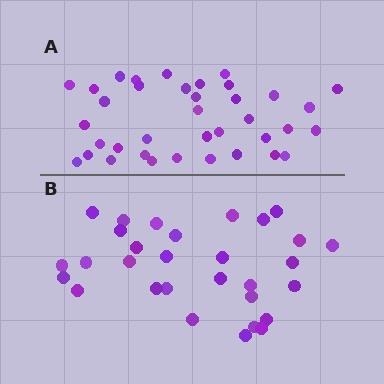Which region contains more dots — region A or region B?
Region A (the top region) has more dots.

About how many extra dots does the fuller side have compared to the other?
Region A has roughly 8 or so more dots than region B.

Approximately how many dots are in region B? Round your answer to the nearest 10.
About 30 dots.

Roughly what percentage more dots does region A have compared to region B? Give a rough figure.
About 25% more.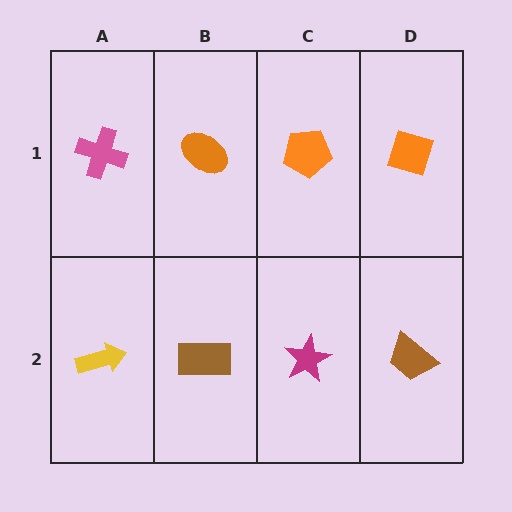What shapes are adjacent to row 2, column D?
An orange diamond (row 1, column D), a magenta star (row 2, column C).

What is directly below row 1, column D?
A brown trapezoid.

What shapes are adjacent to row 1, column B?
A brown rectangle (row 2, column B), a pink cross (row 1, column A), an orange pentagon (row 1, column C).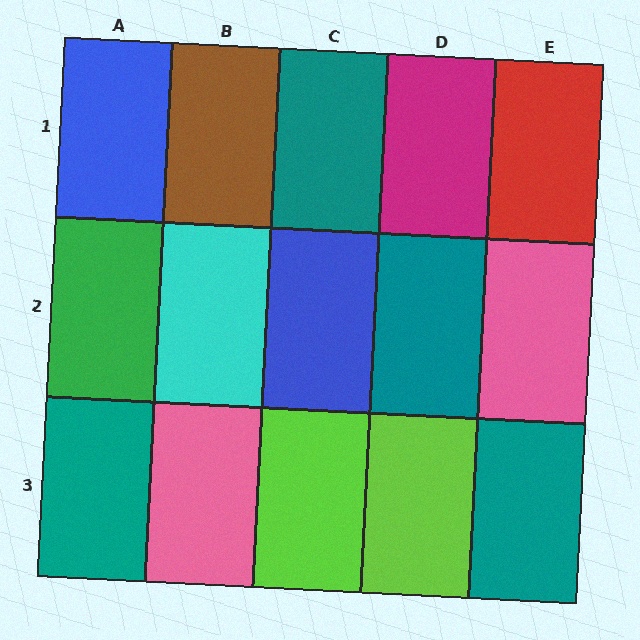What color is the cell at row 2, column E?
Pink.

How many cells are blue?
2 cells are blue.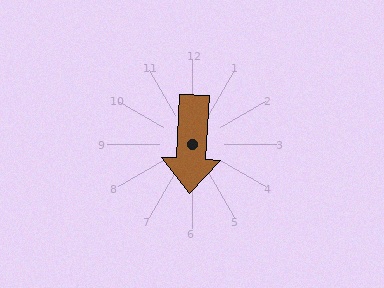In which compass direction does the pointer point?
South.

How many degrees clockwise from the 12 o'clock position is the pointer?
Approximately 183 degrees.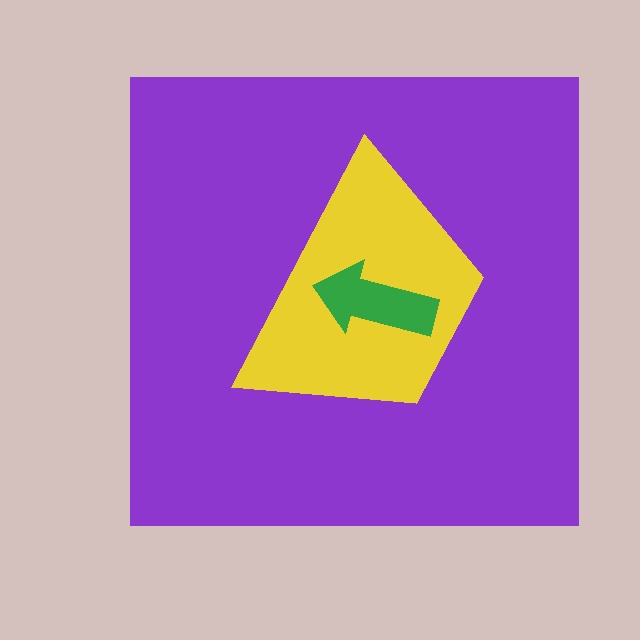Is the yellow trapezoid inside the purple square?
Yes.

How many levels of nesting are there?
3.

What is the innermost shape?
The green arrow.